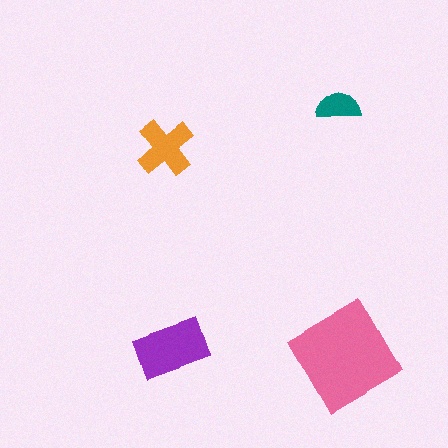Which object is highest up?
The teal semicircle is topmost.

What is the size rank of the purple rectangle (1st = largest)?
2nd.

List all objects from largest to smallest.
The pink diamond, the purple rectangle, the orange cross, the teal semicircle.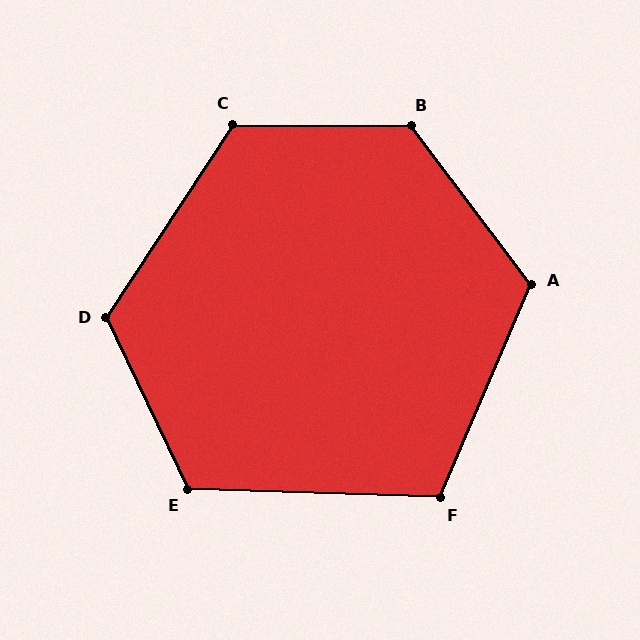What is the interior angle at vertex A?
Approximately 120 degrees (obtuse).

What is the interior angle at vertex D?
Approximately 121 degrees (obtuse).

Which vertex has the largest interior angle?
B, at approximately 128 degrees.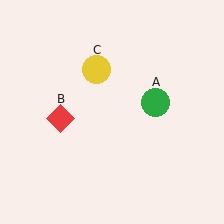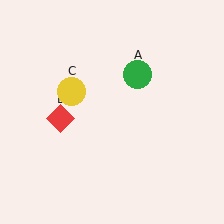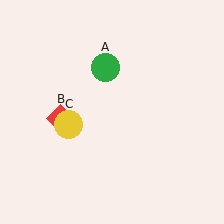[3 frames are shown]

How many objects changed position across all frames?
2 objects changed position: green circle (object A), yellow circle (object C).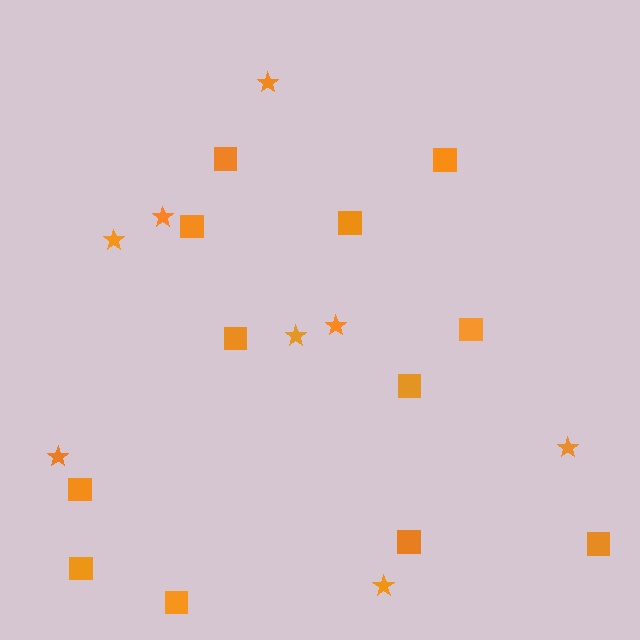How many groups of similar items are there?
There are 2 groups: one group of stars (8) and one group of squares (12).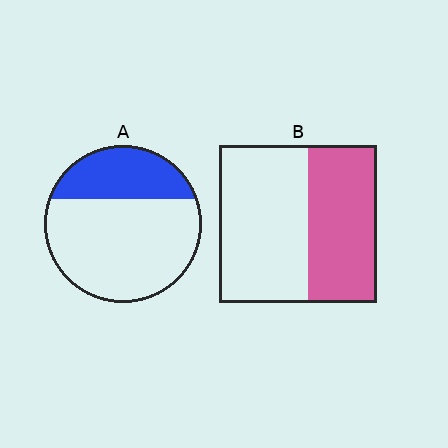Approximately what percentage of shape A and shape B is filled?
A is approximately 30% and B is approximately 45%.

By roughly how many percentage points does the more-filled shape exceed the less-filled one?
By roughly 15 percentage points (B over A).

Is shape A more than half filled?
No.